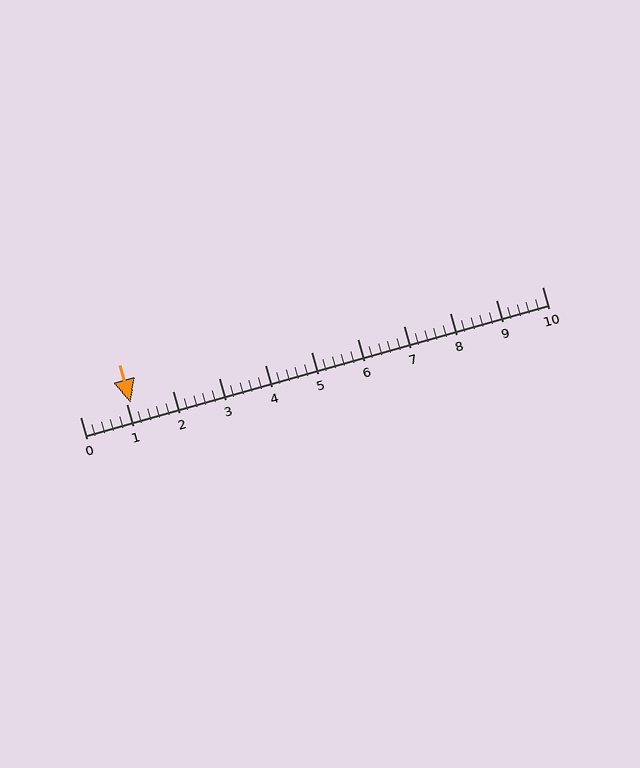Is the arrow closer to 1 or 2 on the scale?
The arrow is closer to 1.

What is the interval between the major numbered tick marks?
The major tick marks are spaced 1 units apart.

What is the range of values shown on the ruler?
The ruler shows values from 0 to 10.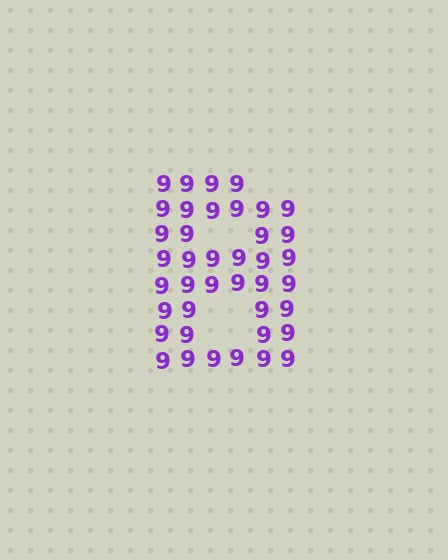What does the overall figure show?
The overall figure shows the letter B.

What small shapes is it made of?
It is made of small digit 9's.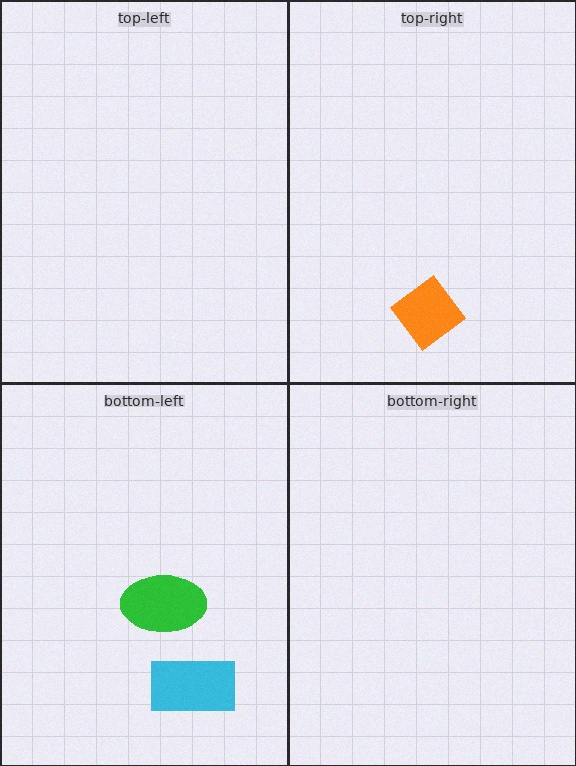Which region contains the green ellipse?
The bottom-left region.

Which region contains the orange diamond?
The top-right region.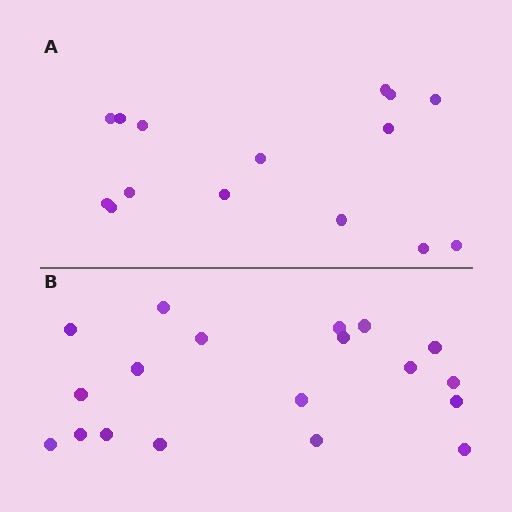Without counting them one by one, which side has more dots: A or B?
Region B (the bottom region) has more dots.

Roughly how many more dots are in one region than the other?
Region B has about 4 more dots than region A.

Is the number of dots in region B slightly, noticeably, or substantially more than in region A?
Region B has noticeably more, but not dramatically so. The ratio is roughly 1.3 to 1.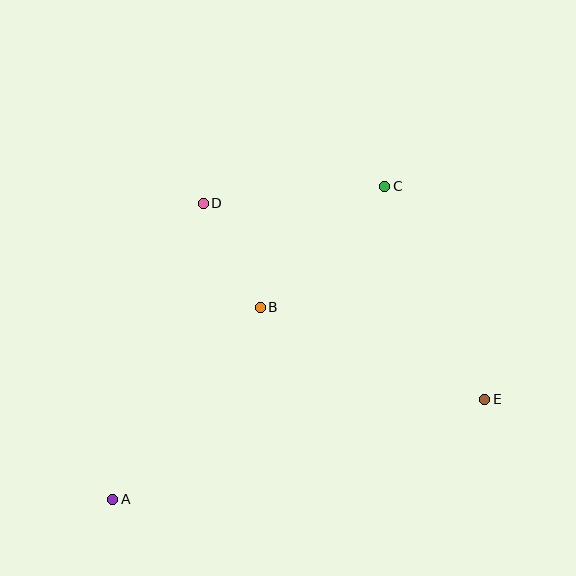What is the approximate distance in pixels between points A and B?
The distance between A and B is approximately 242 pixels.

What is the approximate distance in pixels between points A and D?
The distance between A and D is approximately 310 pixels.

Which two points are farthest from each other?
Points A and C are farthest from each other.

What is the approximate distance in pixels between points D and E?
The distance between D and E is approximately 343 pixels.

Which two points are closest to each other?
Points B and D are closest to each other.